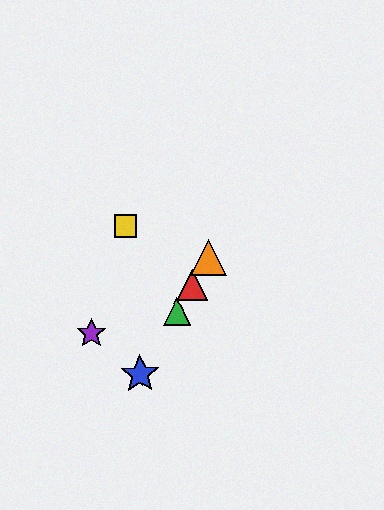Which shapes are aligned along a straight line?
The red triangle, the blue star, the green triangle, the orange triangle are aligned along a straight line.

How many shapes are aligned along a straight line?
4 shapes (the red triangle, the blue star, the green triangle, the orange triangle) are aligned along a straight line.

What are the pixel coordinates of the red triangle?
The red triangle is at (192, 285).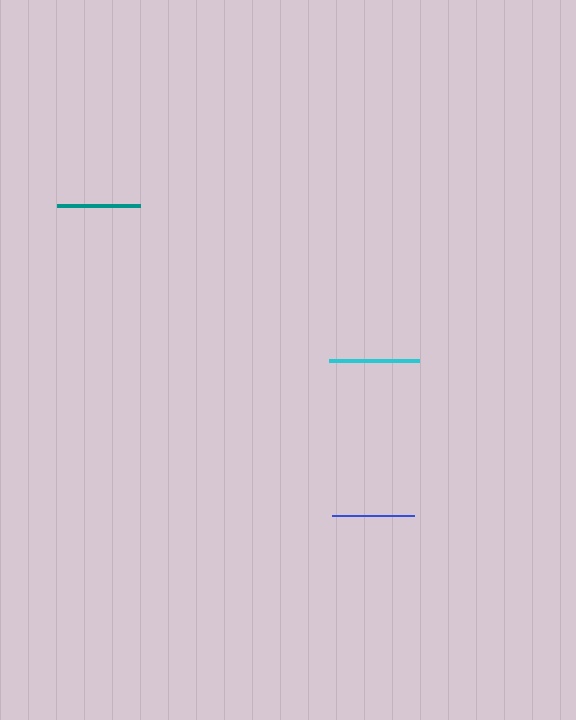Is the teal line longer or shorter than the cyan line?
The cyan line is longer than the teal line.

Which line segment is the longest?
The cyan line is the longest at approximately 89 pixels.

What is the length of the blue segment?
The blue segment is approximately 82 pixels long.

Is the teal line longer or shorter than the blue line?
The teal line is longer than the blue line.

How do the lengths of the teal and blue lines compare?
The teal and blue lines are approximately the same length.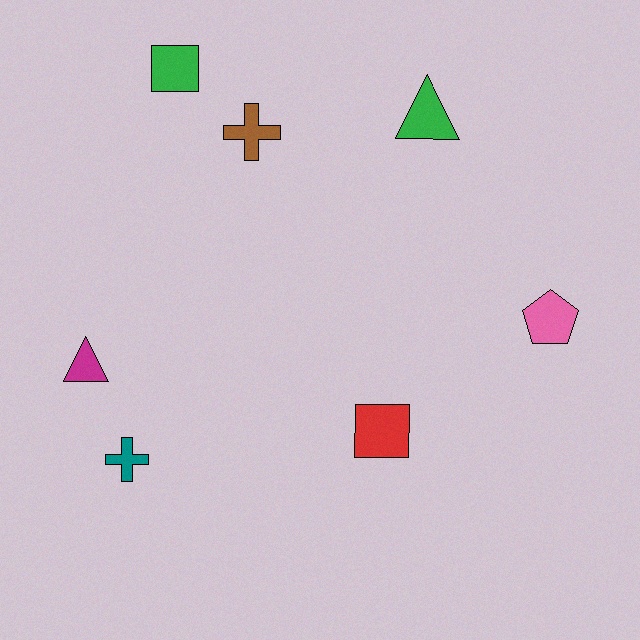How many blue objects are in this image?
There are no blue objects.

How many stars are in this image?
There are no stars.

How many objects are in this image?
There are 7 objects.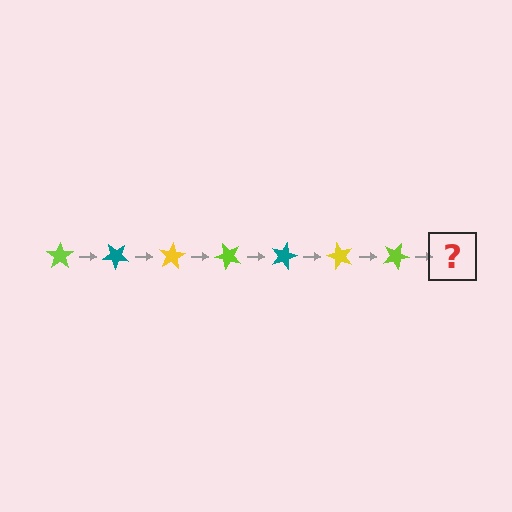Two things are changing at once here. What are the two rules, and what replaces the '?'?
The two rules are that it rotates 40 degrees each step and the color cycles through lime, teal, and yellow. The '?' should be a teal star, rotated 280 degrees from the start.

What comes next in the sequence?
The next element should be a teal star, rotated 280 degrees from the start.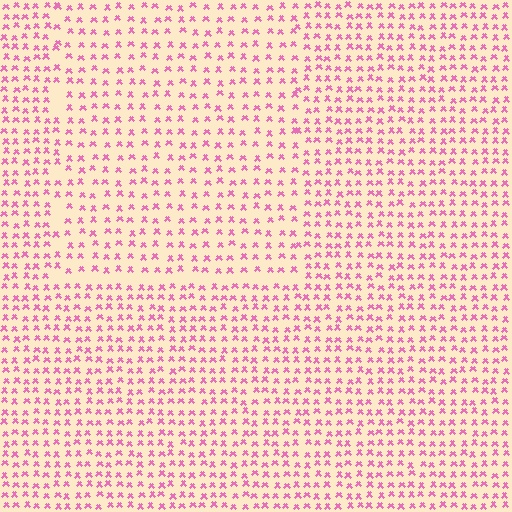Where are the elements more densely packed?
The elements are more densely packed outside the rectangle boundary.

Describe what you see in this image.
The image contains small pink elements arranged at two different densities. A rectangle-shaped region is visible where the elements are less densely packed than the surrounding area.